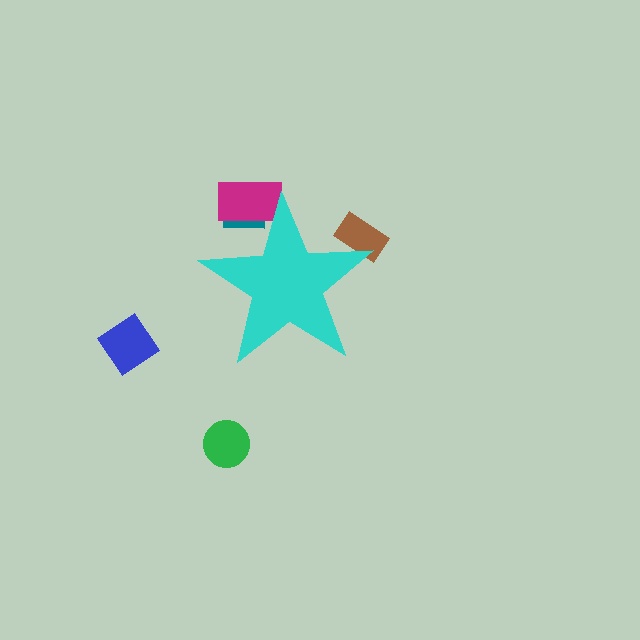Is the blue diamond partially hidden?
No, the blue diamond is fully visible.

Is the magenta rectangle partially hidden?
Yes, the magenta rectangle is partially hidden behind the cyan star.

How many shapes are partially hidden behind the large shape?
3 shapes are partially hidden.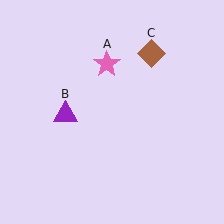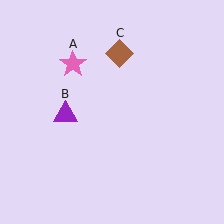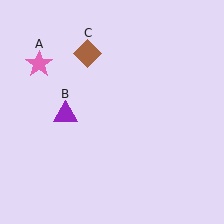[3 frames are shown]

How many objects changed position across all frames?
2 objects changed position: pink star (object A), brown diamond (object C).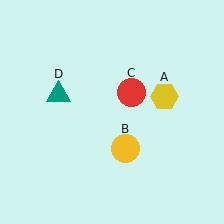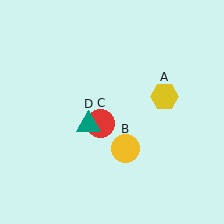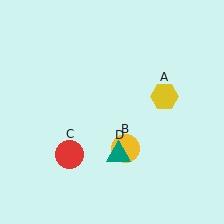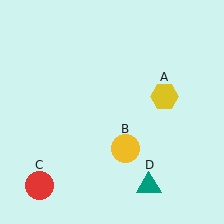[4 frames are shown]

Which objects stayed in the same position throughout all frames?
Yellow hexagon (object A) and yellow circle (object B) remained stationary.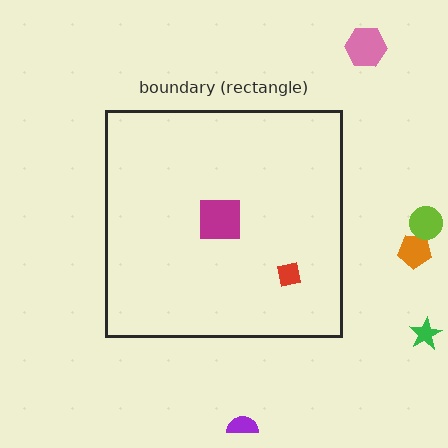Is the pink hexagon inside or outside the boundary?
Outside.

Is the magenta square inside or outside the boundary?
Inside.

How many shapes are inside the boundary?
2 inside, 5 outside.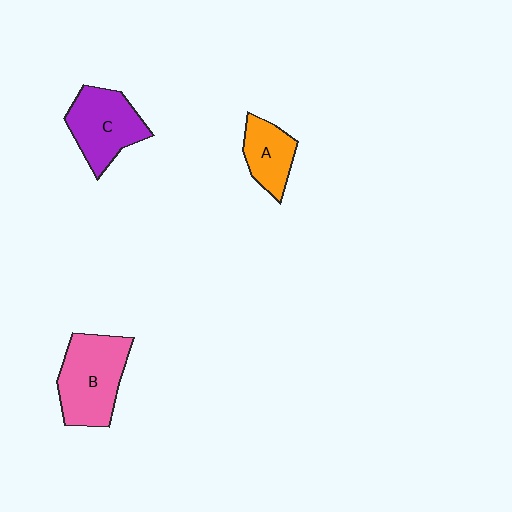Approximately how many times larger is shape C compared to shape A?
Approximately 1.5 times.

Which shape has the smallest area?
Shape A (orange).